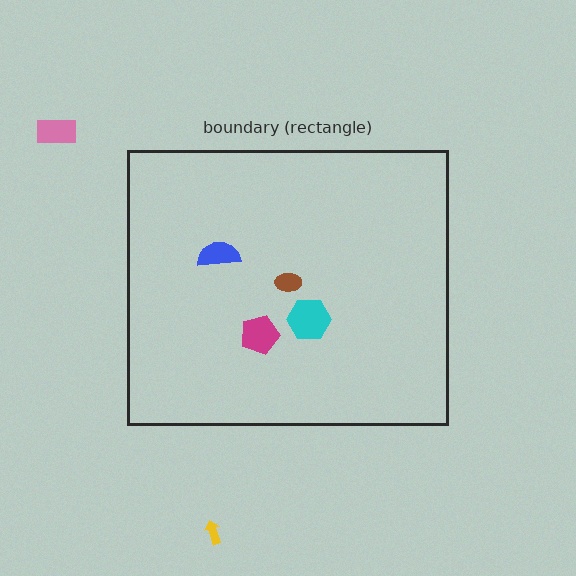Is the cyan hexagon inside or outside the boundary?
Inside.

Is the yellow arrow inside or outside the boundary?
Outside.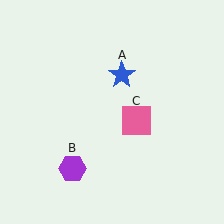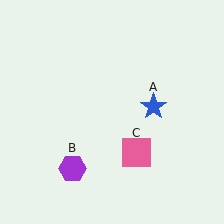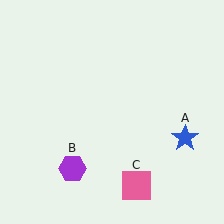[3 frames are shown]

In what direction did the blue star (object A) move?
The blue star (object A) moved down and to the right.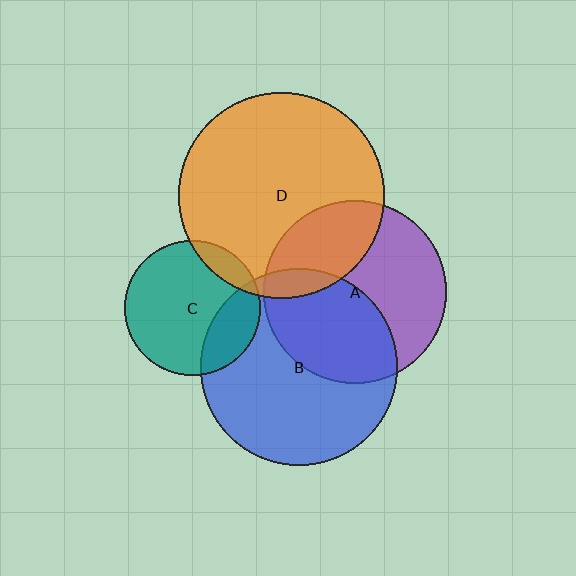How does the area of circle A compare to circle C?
Approximately 1.8 times.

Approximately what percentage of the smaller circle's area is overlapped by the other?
Approximately 10%.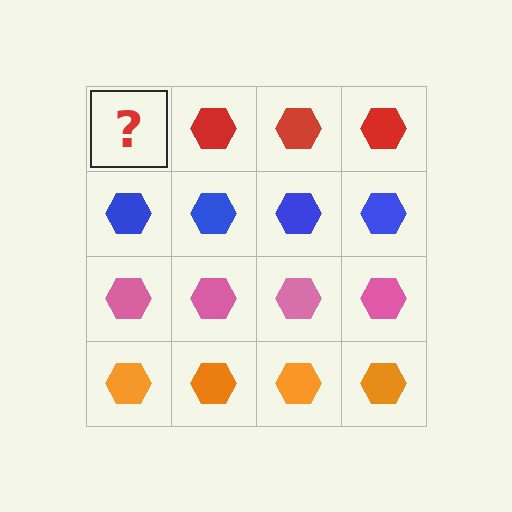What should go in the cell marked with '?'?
The missing cell should contain a red hexagon.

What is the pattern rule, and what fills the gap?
The rule is that each row has a consistent color. The gap should be filled with a red hexagon.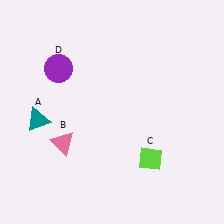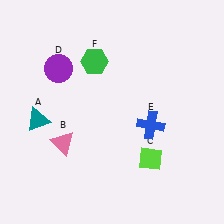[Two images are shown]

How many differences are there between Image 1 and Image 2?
There are 2 differences between the two images.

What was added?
A blue cross (E), a green hexagon (F) were added in Image 2.